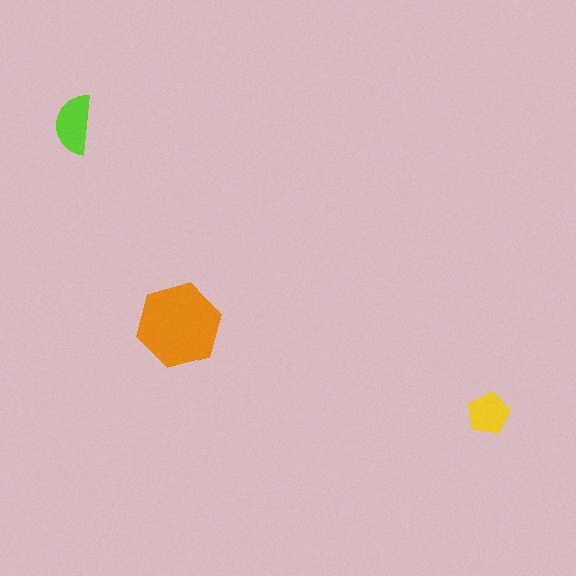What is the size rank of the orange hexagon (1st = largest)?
1st.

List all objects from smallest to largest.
The yellow pentagon, the lime semicircle, the orange hexagon.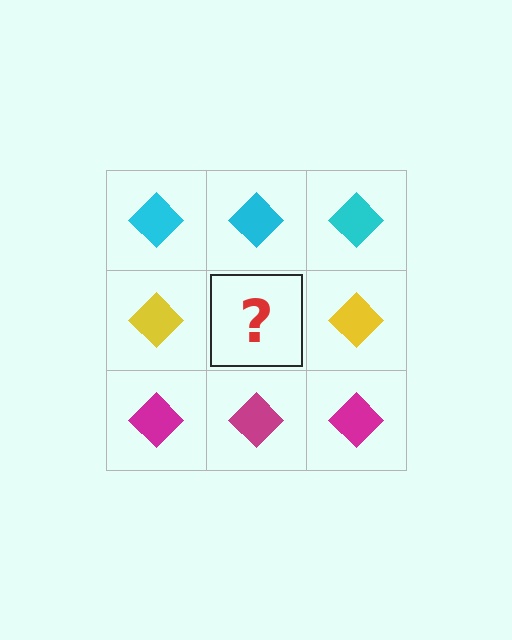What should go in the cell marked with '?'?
The missing cell should contain a yellow diamond.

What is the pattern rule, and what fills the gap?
The rule is that each row has a consistent color. The gap should be filled with a yellow diamond.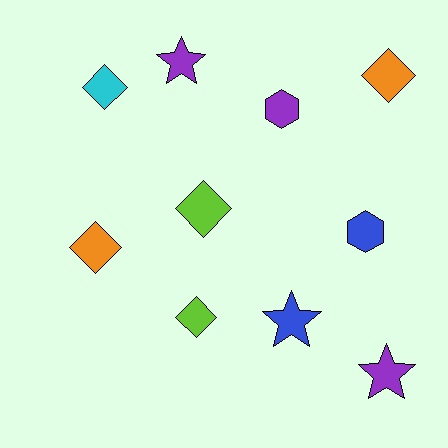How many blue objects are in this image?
There are 2 blue objects.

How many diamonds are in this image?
There are 5 diamonds.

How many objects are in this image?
There are 10 objects.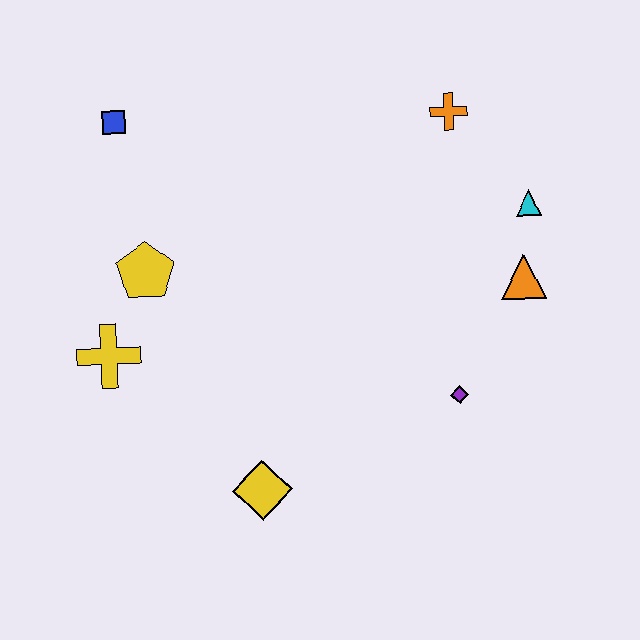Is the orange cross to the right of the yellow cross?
Yes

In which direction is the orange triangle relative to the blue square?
The orange triangle is to the right of the blue square.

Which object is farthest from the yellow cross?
The cyan triangle is farthest from the yellow cross.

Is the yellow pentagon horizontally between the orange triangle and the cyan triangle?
No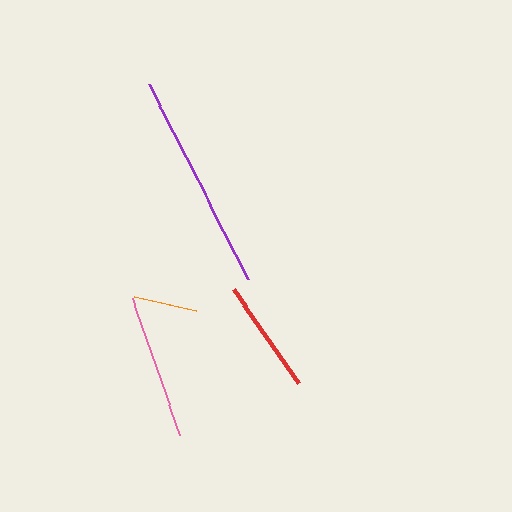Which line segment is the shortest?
The orange line is the shortest at approximately 64 pixels.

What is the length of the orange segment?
The orange segment is approximately 64 pixels long.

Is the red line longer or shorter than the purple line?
The purple line is longer than the red line.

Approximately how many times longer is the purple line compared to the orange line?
The purple line is approximately 3.4 times the length of the orange line.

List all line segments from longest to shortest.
From longest to shortest: purple, pink, red, orange.